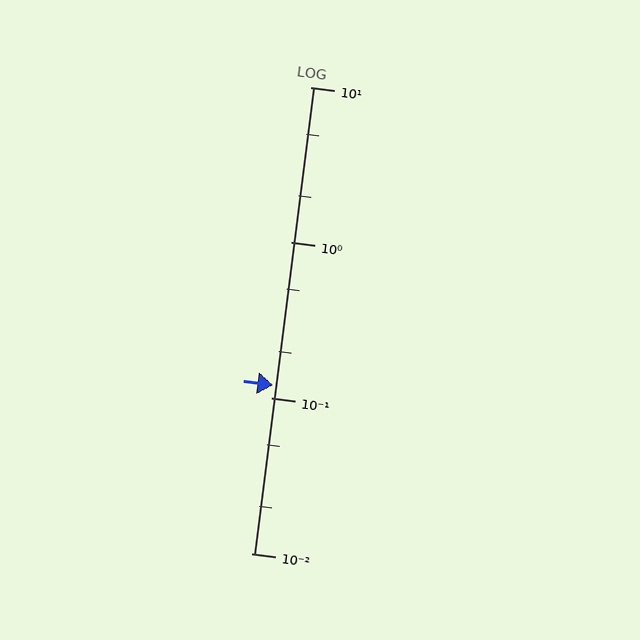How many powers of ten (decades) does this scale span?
The scale spans 3 decades, from 0.01 to 10.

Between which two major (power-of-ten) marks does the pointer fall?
The pointer is between 0.1 and 1.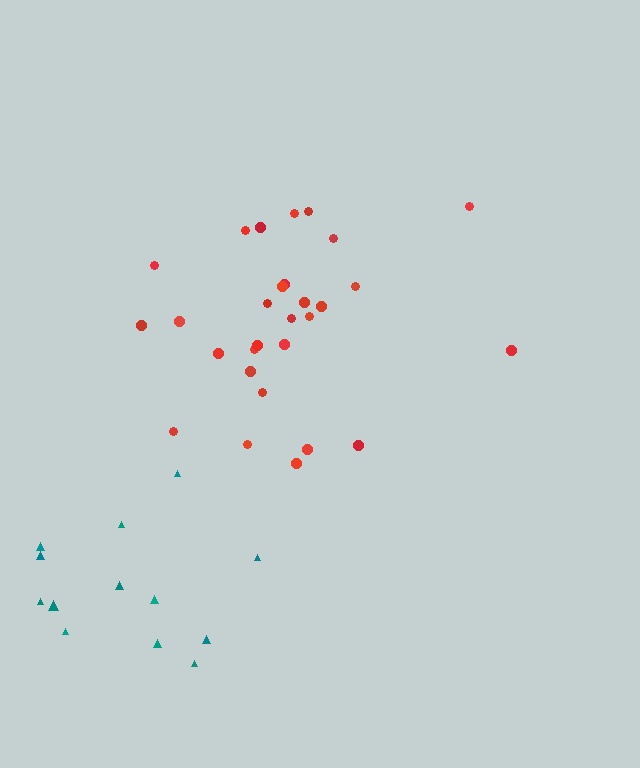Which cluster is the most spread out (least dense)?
Teal.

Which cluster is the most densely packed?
Red.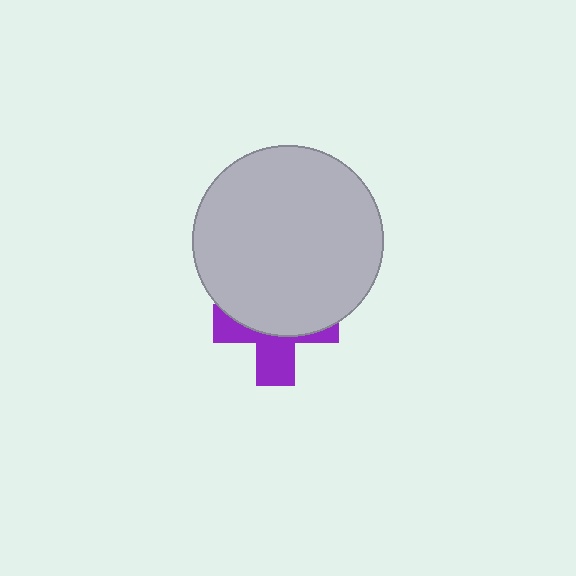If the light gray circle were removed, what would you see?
You would see the complete purple cross.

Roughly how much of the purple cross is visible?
A small part of it is visible (roughly 42%).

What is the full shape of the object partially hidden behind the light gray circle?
The partially hidden object is a purple cross.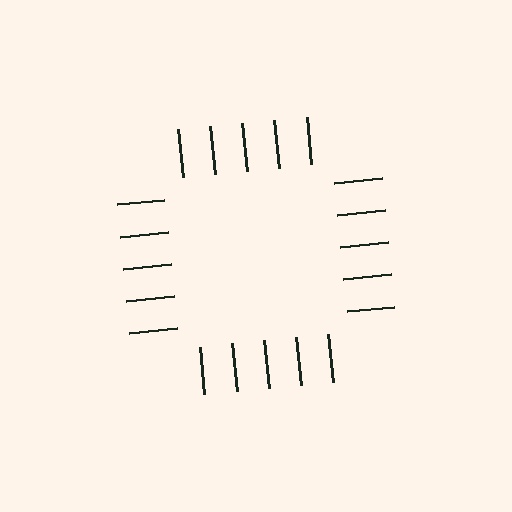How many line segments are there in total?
20 — 5 along each of the 4 edges.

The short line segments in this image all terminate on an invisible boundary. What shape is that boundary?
An illusory square — the line segments terminate on its edges but no continuous stroke is drawn.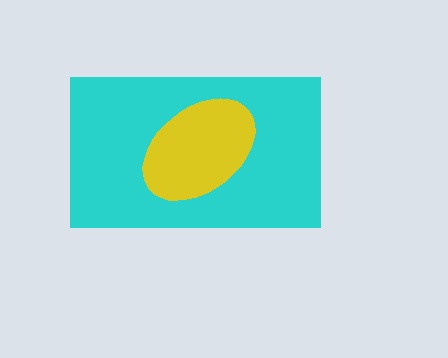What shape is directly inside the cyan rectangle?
The yellow ellipse.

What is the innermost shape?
The yellow ellipse.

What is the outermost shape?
The cyan rectangle.